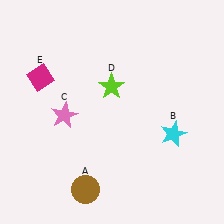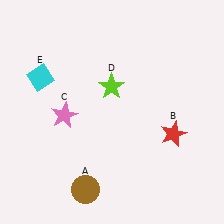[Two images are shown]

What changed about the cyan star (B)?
In Image 1, B is cyan. In Image 2, it changed to red.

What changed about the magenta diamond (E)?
In Image 1, E is magenta. In Image 2, it changed to cyan.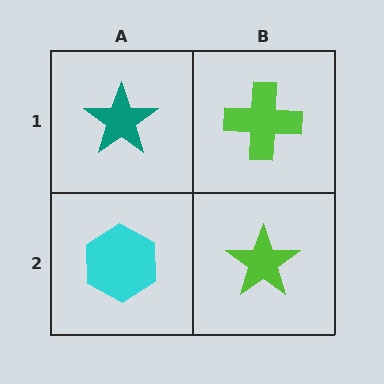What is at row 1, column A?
A teal star.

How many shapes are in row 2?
2 shapes.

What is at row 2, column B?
A lime star.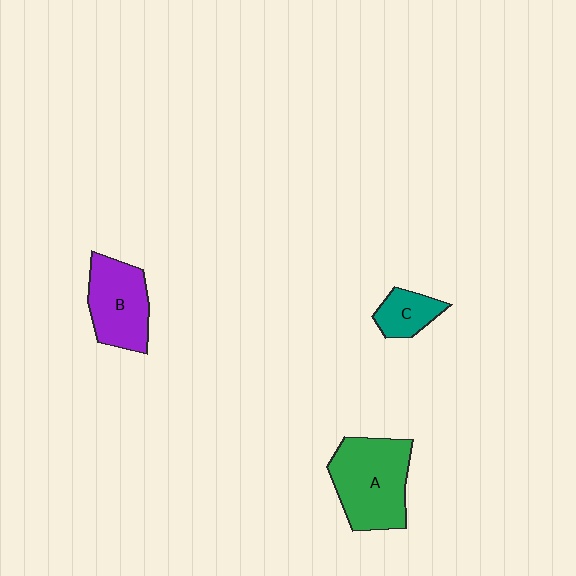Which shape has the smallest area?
Shape C (teal).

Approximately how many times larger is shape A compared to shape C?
Approximately 2.6 times.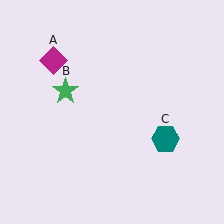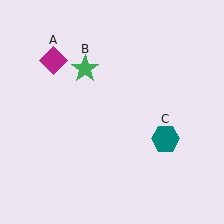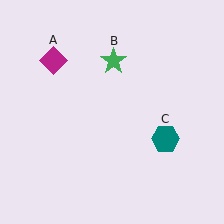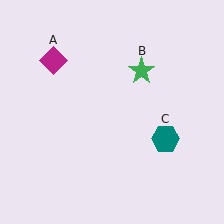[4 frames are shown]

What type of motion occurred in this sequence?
The green star (object B) rotated clockwise around the center of the scene.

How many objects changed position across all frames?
1 object changed position: green star (object B).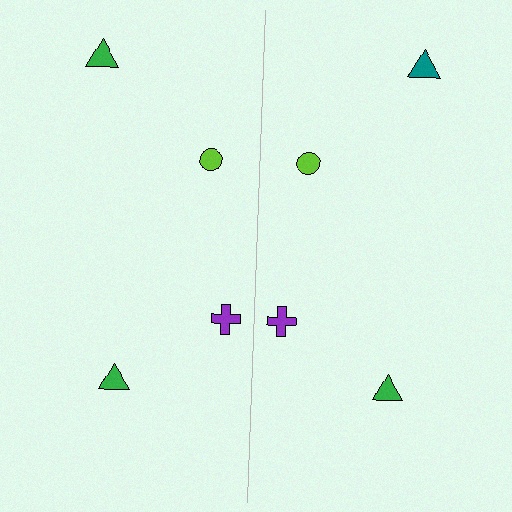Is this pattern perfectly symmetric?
No, the pattern is not perfectly symmetric. The teal triangle on the right side breaks the symmetry — its mirror counterpart is green.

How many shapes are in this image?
There are 8 shapes in this image.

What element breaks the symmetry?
The teal triangle on the right side breaks the symmetry — its mirror counterpart is green.